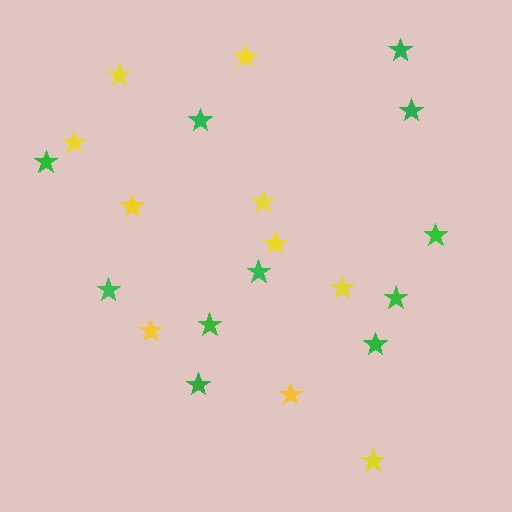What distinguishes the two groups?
There are 2 groups: one group of green stars (11) and one group of yellow stars (10).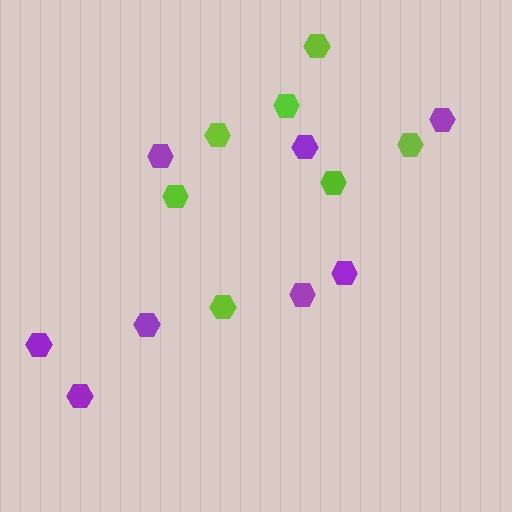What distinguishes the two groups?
There are 2 groups: one group of purple hexagons (8) and one group of lime hexagons (7).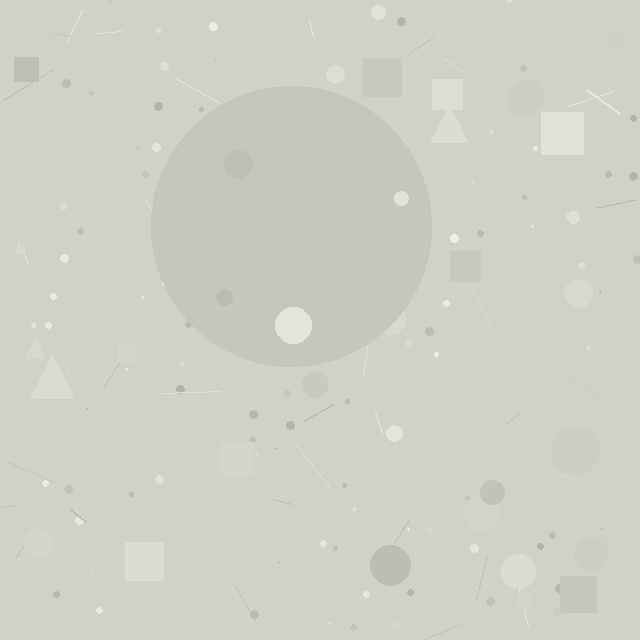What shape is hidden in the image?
A circle is hidden in the image.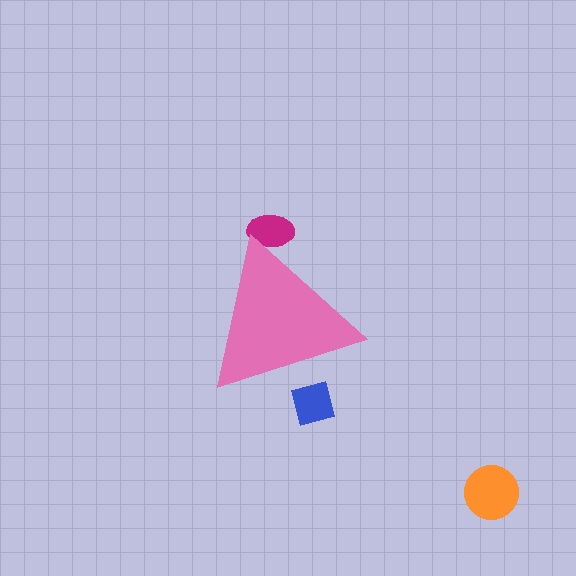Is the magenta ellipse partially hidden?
Yes, the magenta ellipse is partially hidden behind the pink triangle.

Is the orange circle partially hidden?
No, the orange circle is fully visible.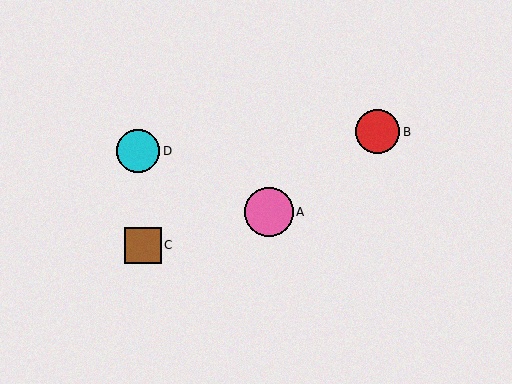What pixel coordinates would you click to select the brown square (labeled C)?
Click at (143, 245) to select the brown square C.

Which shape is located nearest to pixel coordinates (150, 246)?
The brown square (labeled C) at (143, 245) is nearest to that location.